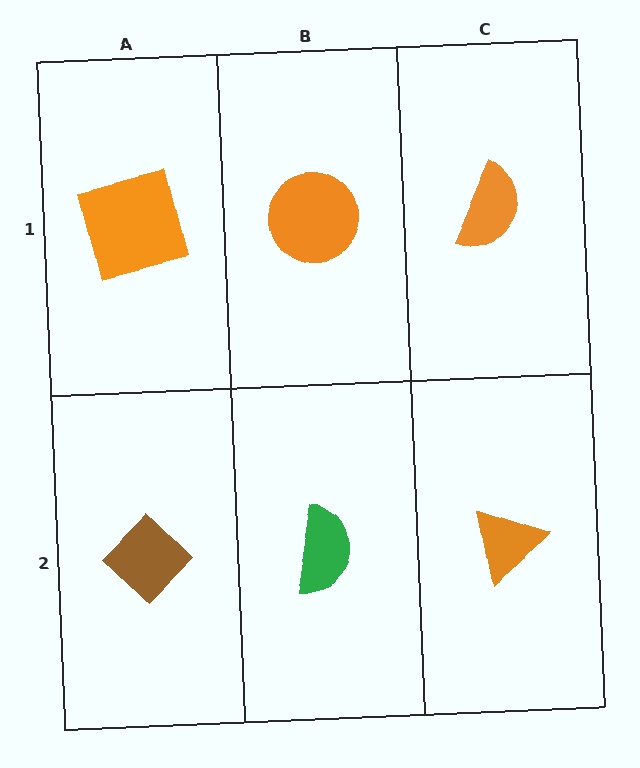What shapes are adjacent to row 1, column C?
An orange triangle (row 2, column C), an orange circle (row 1, column B).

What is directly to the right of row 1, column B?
An orange semicircle.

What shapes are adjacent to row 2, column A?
An orange square (row 1, column A), a green semicircle (row 2, column B).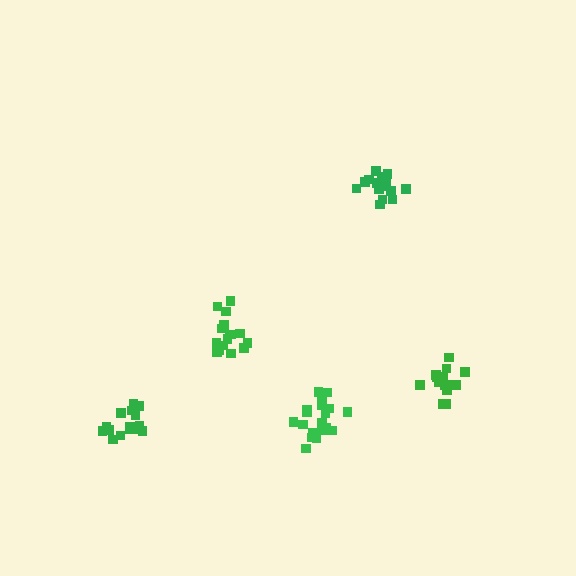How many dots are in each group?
Group 1: 15 dots, Group 2: 19 dots, Group 3: 16 dots, Group 4: 15 dots, Group 5: 16 dots (81 total).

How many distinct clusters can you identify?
There are 5 distinct clusters.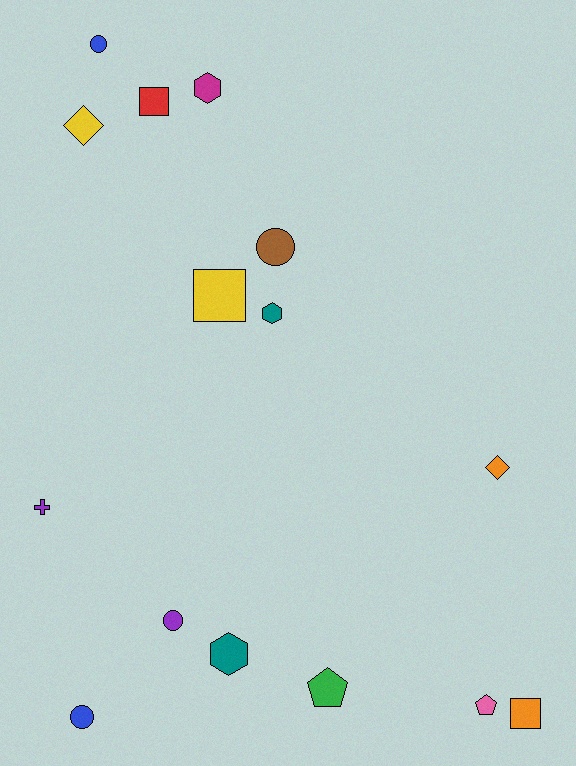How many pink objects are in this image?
There is 1 pink object.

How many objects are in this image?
There are 15 objects.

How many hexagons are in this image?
There are 3 hexagons.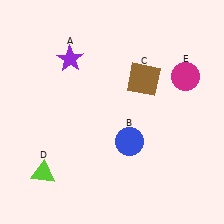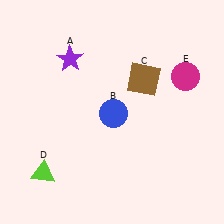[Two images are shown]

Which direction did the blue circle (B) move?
The blue circle (B) moved up.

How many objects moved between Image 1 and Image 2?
1 object moved between the two images.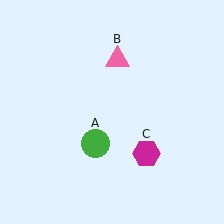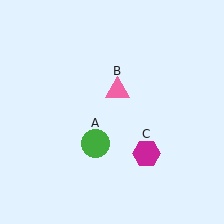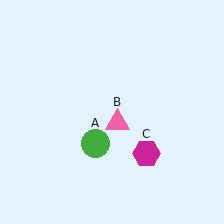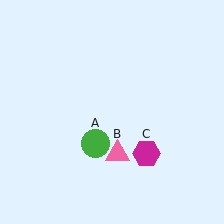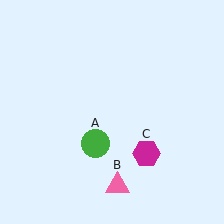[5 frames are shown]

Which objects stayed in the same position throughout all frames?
Green circle (object A) and magenta hexagon (object C) remained stationary.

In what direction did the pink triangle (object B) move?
The pink triangle (object B) moved down.